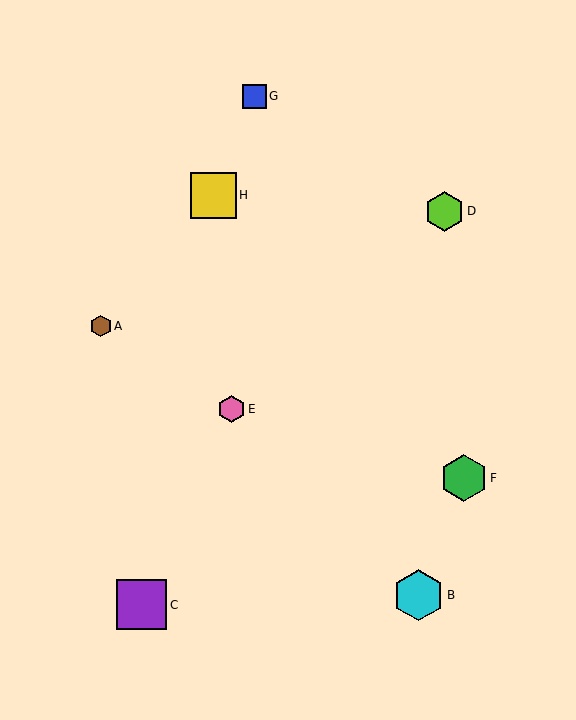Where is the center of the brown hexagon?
The center of the brown hexagon is at (101, 326).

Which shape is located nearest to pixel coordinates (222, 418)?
The pink hexagon (labeled E) at (232, 409) is nearest to that location.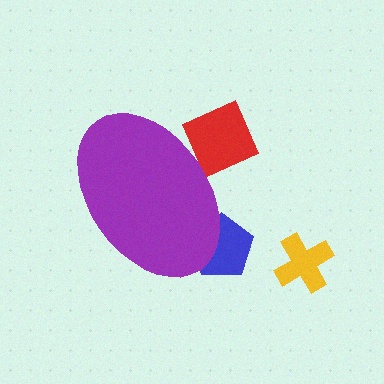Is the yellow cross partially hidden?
No, the yellow cross is fully visible.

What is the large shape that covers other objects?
A purple ellipse.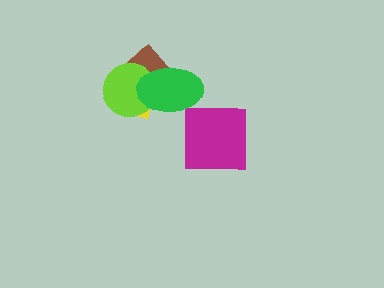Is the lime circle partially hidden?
Yes, it is partially covered by another shape.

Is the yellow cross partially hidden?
Yes, it is partially covered by another shape.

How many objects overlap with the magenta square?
0 objects overlap with the magenta square.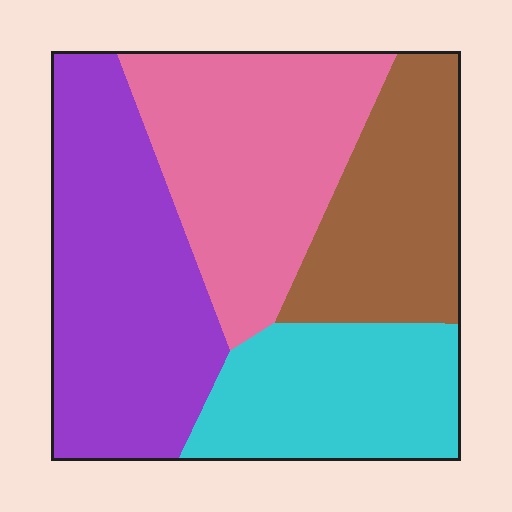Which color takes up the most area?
Purple, at roughly 30%.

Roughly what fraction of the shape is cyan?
Cyan covers about 20% of the shape.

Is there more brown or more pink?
Pink.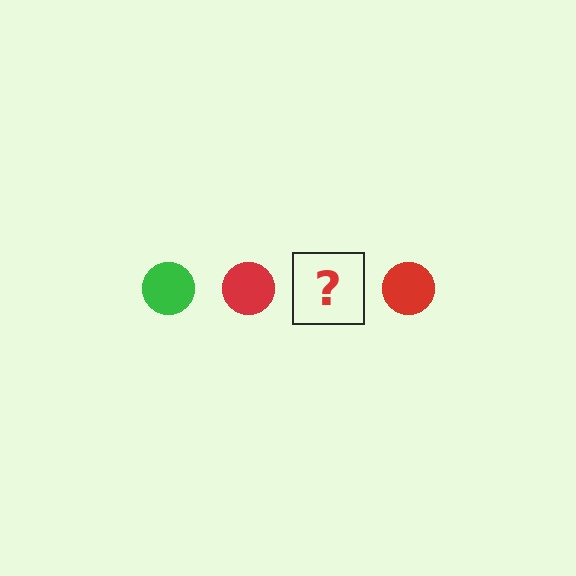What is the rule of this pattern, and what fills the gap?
The rule is that the pattern cycles through green, red circles. The gap should be filled with a green circle.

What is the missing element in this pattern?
The missing element is a green circle.